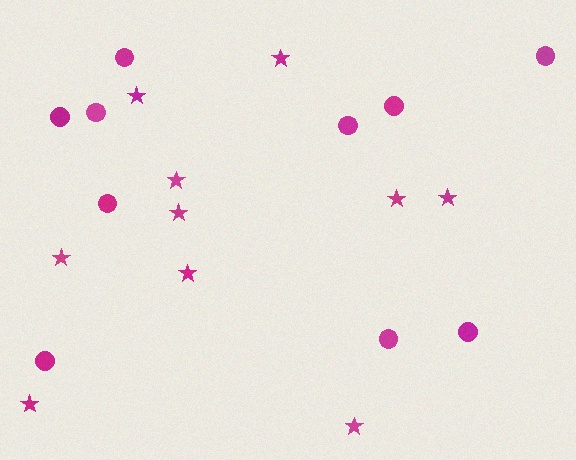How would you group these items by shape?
There are 2 groups: one group of circles (10) and one group of stars (10).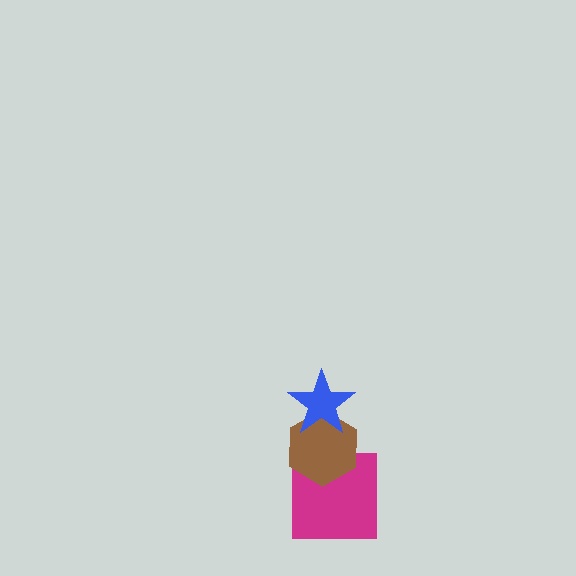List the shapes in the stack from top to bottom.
From top to bottom: the blue star, the brown hexagon, the magenta square.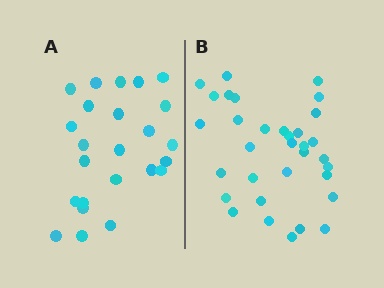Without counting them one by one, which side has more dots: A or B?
Region B (the right region) has more dots.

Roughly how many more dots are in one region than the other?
Region B has roughly 8 or so more dots than region A.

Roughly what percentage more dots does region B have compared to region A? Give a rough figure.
About 40% more.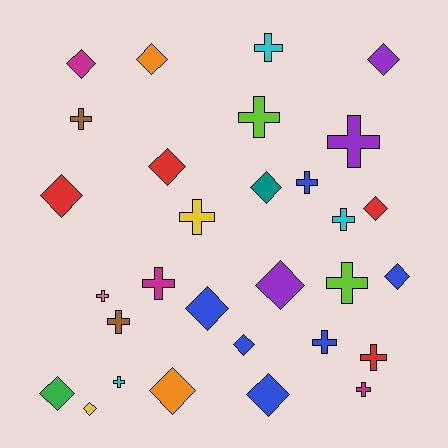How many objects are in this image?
There are 30 objects.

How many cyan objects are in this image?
There are 3 cyan objects.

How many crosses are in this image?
There are 15 crosses.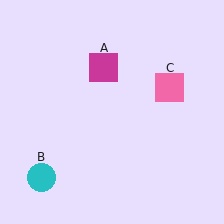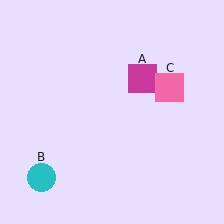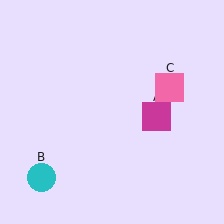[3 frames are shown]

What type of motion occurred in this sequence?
The magenta square (object A) rotated clockwise around the center of the scene.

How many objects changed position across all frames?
1 object changed position: magenta square (object A).